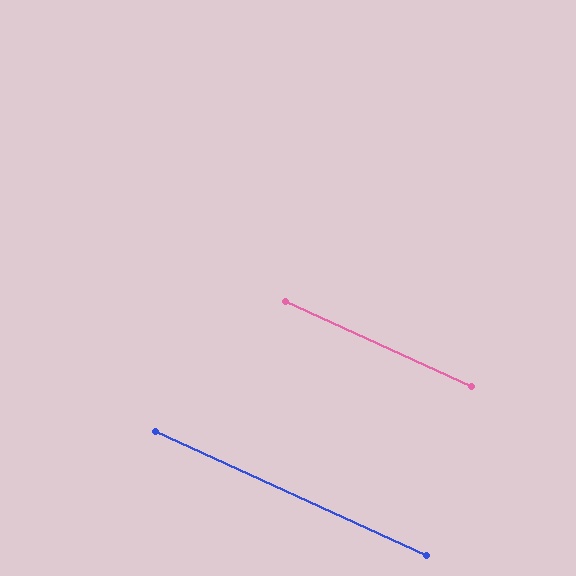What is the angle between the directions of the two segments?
Approximately 0 degrees.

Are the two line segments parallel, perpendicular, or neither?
Parallel — their directions differ by only 0.3°.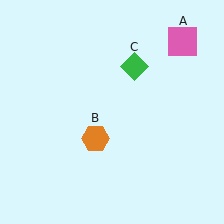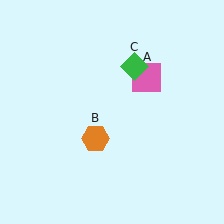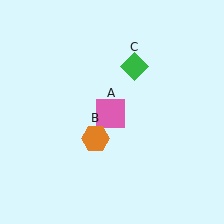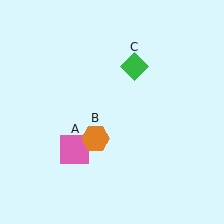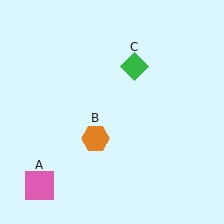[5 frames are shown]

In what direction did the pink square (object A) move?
The pink square (object A) moved down and to the left.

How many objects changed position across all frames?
1 object changed position: pink square (object A).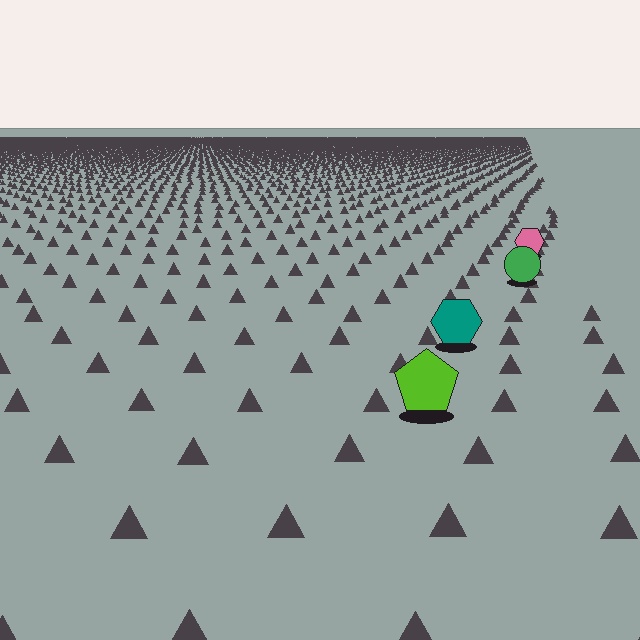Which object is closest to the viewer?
The lime pentagon is closest. The texture marks near it are larger and more spread out.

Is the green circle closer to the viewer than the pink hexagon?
Yes. The green circle is closer — you can tell from the texture gradient: the ground texture is coarser near it.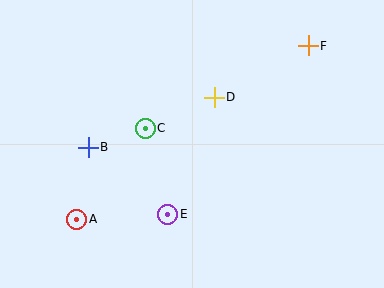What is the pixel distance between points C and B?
The distance between C and B is 60 pixels.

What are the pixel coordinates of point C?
Point C is at (145, 128).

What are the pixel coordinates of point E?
Point E is at (168, 214).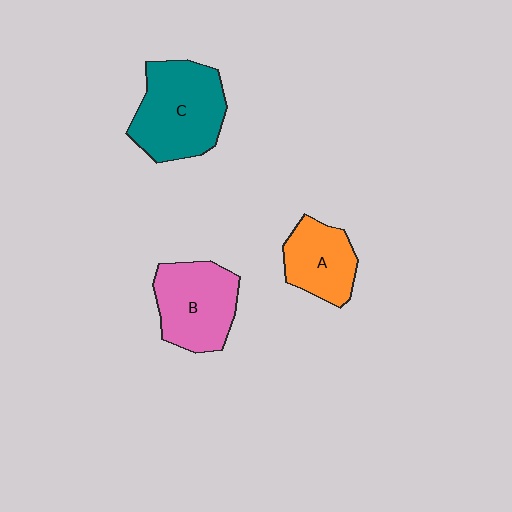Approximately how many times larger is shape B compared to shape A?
Approximately 1.3 times.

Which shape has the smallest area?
Shape A (orange).